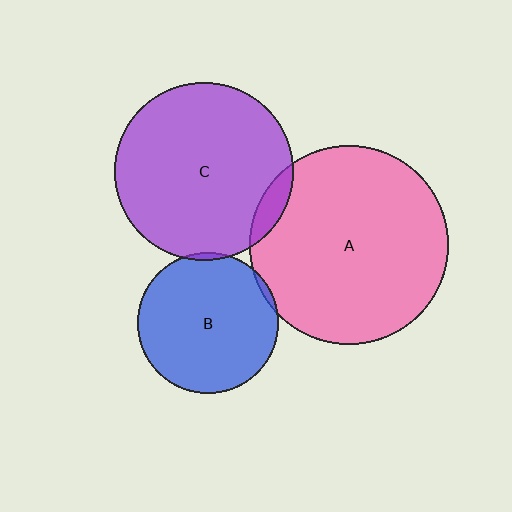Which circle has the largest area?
Circle A (pink).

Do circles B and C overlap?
Yes.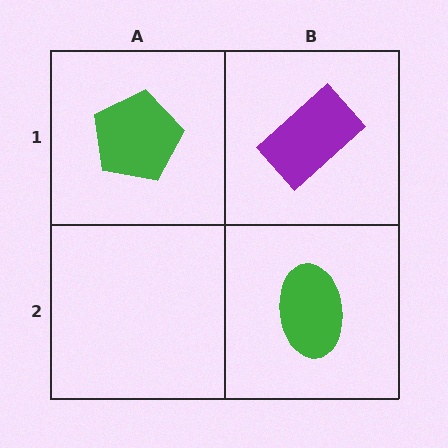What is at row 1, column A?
A green pentagon.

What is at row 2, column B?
A green ellipse.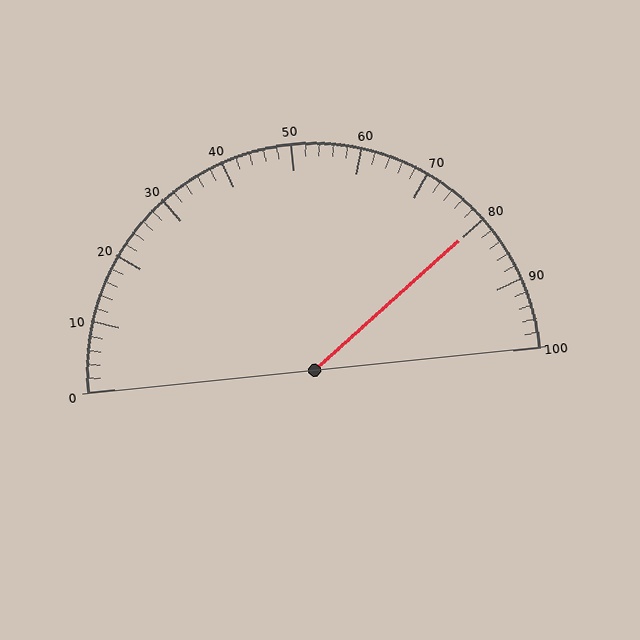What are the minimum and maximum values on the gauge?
The gauge ranges from 0 to 100.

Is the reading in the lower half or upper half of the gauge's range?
The reading is in the upper half of the range (0 to 100).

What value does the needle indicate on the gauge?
The needle indicates approximately 80.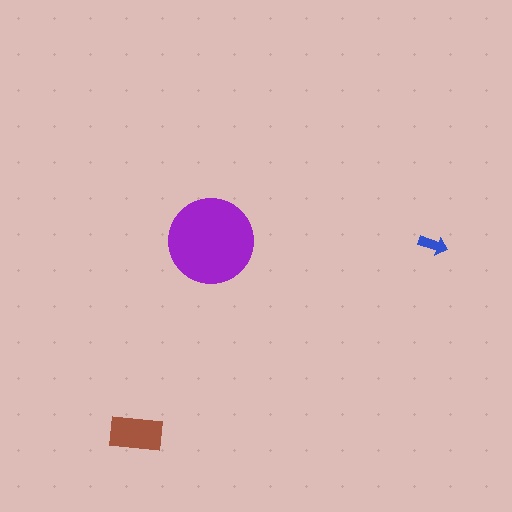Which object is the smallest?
The blue arrow.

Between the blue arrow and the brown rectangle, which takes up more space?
The brown rectangle.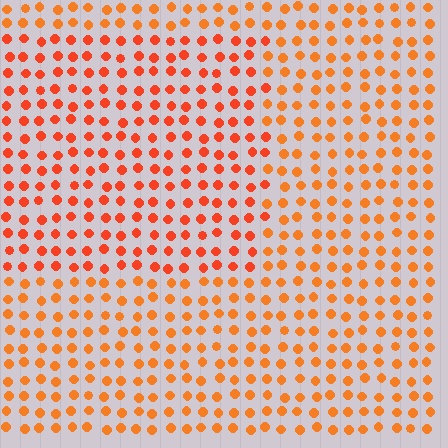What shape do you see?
I see a rectangle.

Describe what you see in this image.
The image is filled with small orange elements in a uniform arrangement. A rectangle-shaped region is visible where the elements are tinted to a slightly different hue, forming a subtle color boundary.